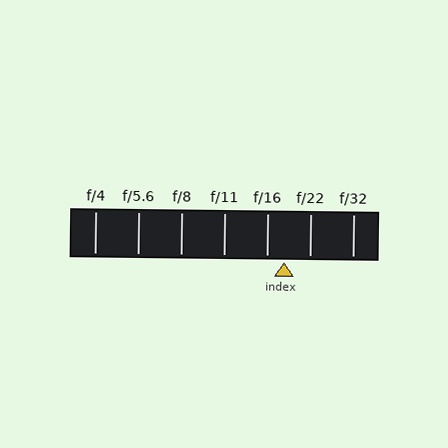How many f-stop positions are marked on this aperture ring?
There are 7 f-stop positions marked.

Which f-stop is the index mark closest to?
The index mark is closest to f/16.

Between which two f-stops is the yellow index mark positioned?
The index mark is between f/16 and f/22.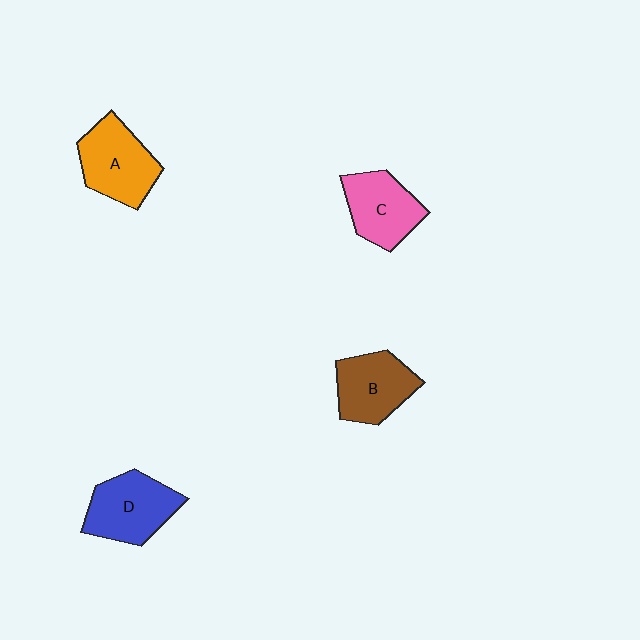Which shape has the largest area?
Shape D (blue).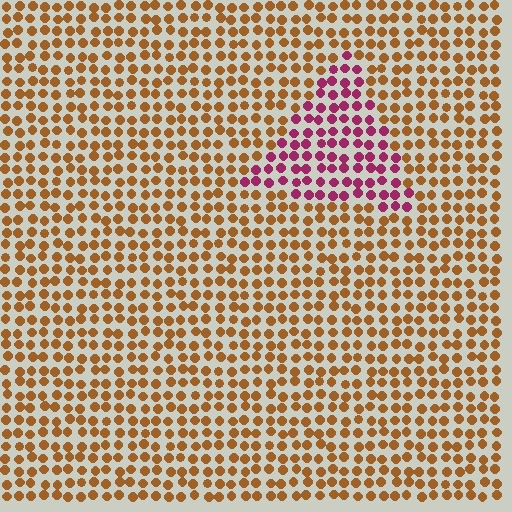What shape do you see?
I see a triangle.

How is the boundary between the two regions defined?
The boundary is defined purely by a slight shift in hue (about 61 degrees). Spacing, size, and orientation are identical on both sides.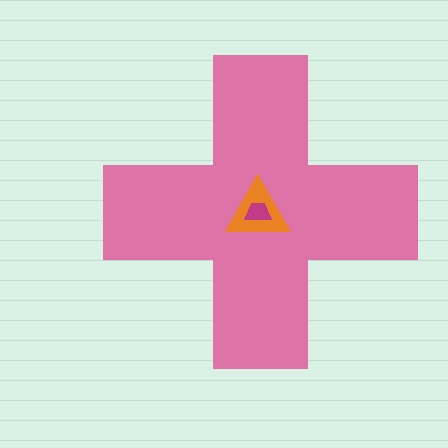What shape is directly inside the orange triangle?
The magenta trapezoid.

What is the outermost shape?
The pink cross.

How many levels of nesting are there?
3.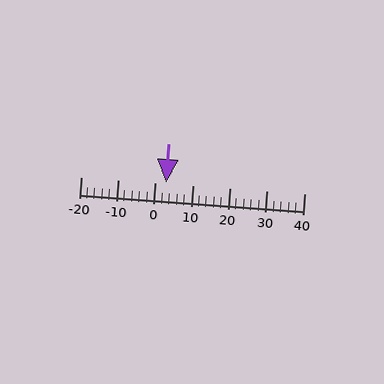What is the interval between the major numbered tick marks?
The major tick marks are spaced 10 units apart.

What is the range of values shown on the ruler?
The ruler shows values from -20 to 40.